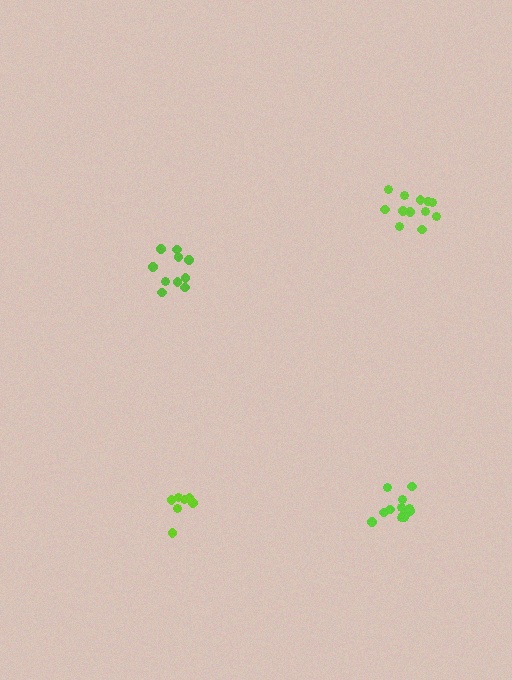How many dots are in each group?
Group 1: 7 dots, Group 2: 10 dots, Group 3: 12 dots, Group 4: 13 dots (42 total).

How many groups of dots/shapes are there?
There are 4 groups.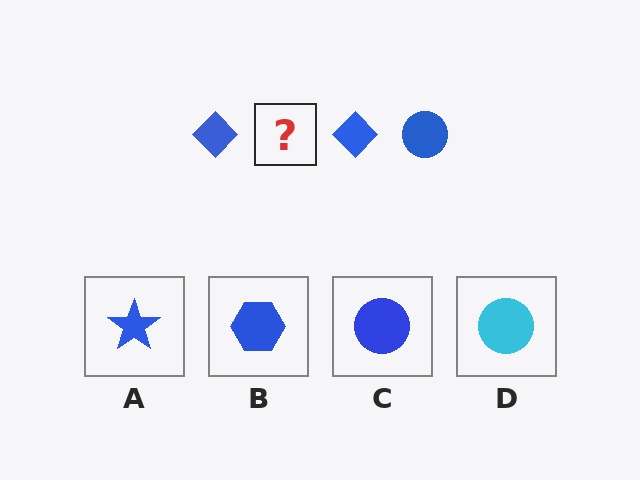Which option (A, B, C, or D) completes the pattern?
C.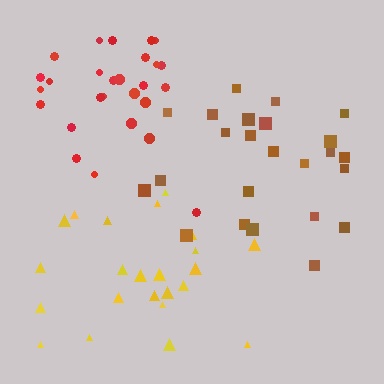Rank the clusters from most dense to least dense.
red, brown, yellow.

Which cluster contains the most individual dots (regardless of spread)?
Red (27).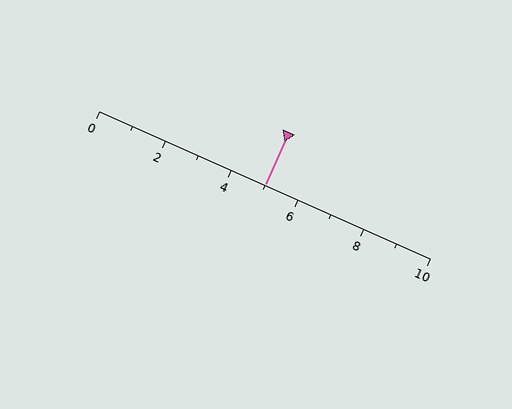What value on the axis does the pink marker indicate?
The marker indicates approximately 5.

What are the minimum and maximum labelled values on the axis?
The axis runs from 0 to 10.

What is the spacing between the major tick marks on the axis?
The major ticks are spaced 2 apart.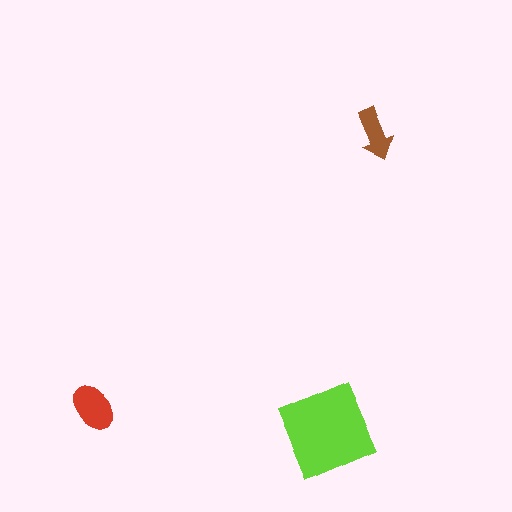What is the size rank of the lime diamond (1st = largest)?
1st.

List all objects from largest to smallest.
The lime diamond, the red ellipse, the brown arrow.